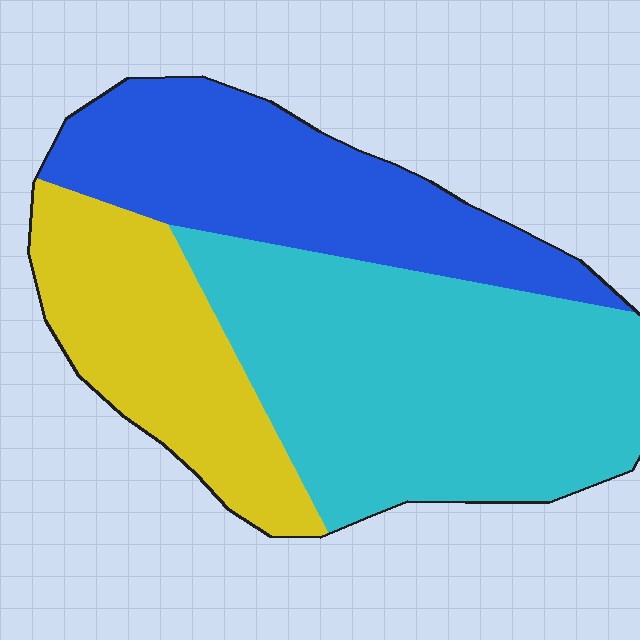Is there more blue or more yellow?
Blue.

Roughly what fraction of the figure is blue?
Blue takes up between a sixth and a third of the figure.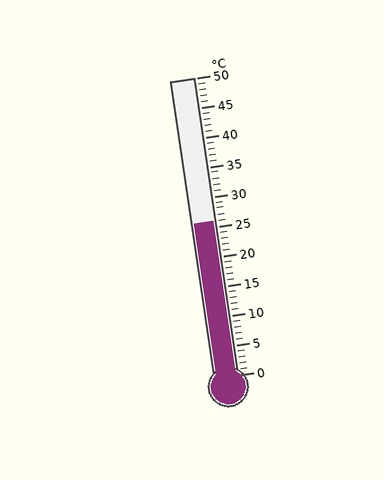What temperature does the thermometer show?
The thermometer shows approximately 26°C.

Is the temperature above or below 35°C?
The temperature is below 35°C.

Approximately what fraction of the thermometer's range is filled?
The thermometer is filled to approximately 50% of its range.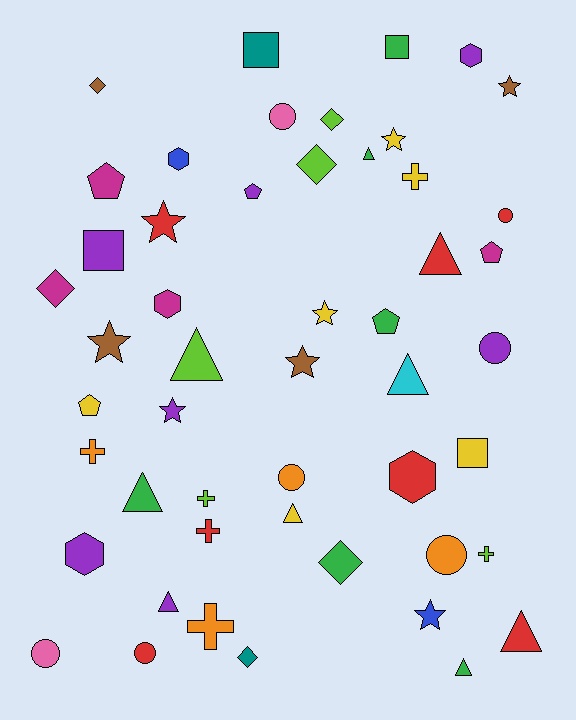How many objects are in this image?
There are 50 objects.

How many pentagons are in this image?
There are 5 pentagons.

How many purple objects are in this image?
There are 7 purple objects.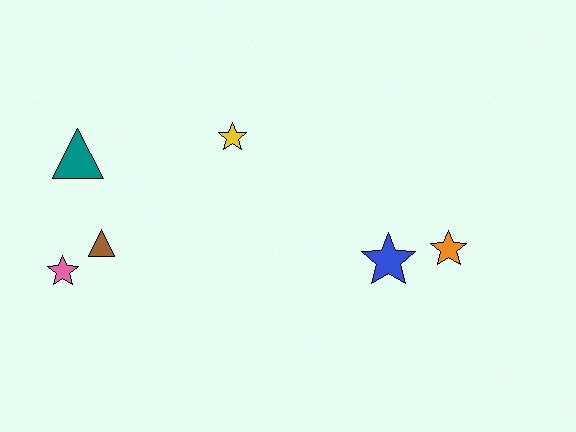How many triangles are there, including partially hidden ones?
There are 2 triangles.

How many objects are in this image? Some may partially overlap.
There are 6 objects.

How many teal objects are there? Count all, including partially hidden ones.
There is 1 teal object.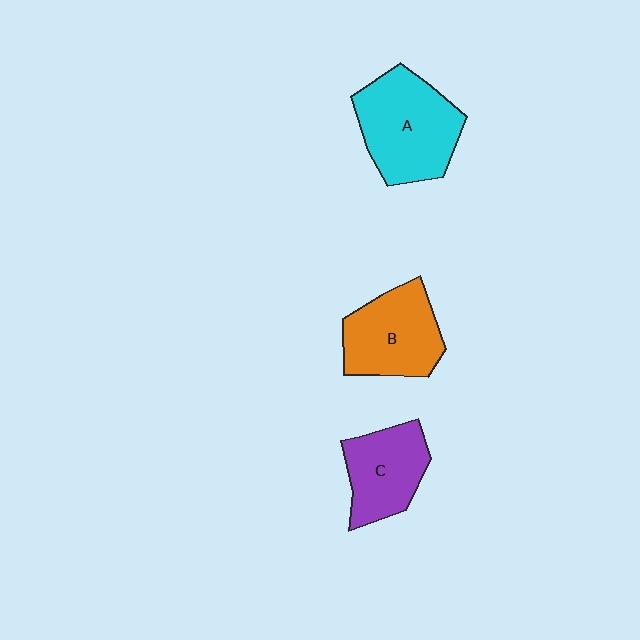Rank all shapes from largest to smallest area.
From largest to smallest: A (cyan), B (orange), C (purple).